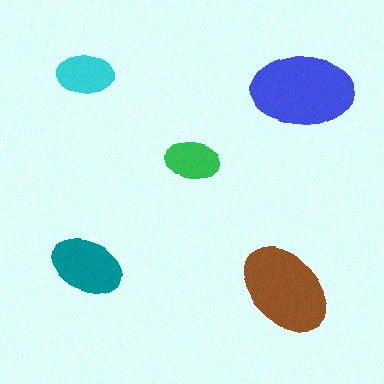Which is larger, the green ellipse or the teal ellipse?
The teal one.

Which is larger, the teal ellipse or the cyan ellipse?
The teal one.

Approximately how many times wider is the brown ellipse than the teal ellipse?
About 1.5 times wider.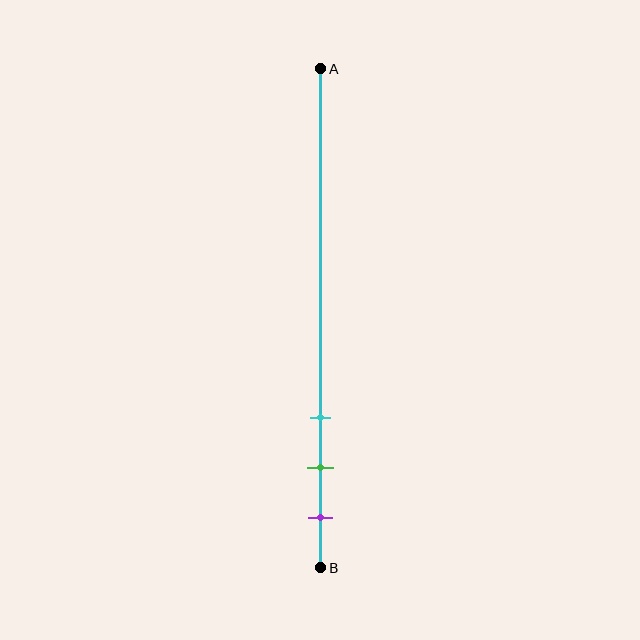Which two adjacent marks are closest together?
The green and purple marks are the closest adjacent pair.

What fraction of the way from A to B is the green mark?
The green mark is approximately 80% (0.8) of the way from A to B.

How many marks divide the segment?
There are 3 marks dividing the segment.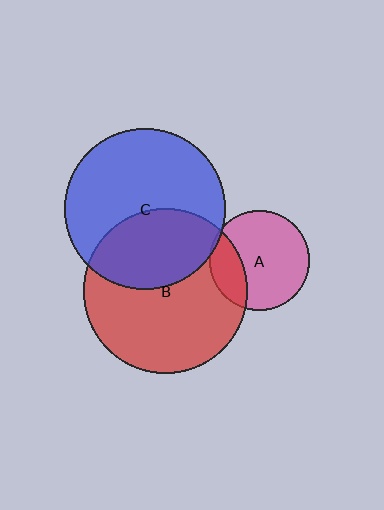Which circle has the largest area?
Circle B (red).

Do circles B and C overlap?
Yes.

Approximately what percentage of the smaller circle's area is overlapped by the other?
Approximately 40%.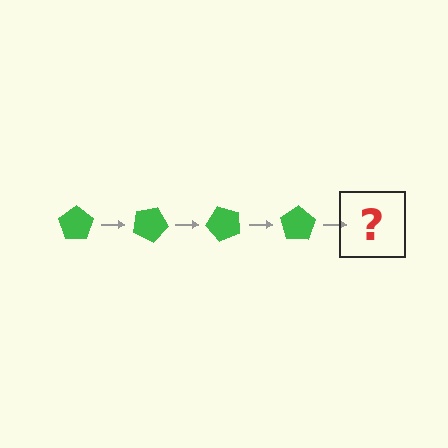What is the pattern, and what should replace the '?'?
The pattern is that the pentagon rotates 25 degrees each step. The '?' should be a green pentagon rotated 100 degrees.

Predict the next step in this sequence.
The next step is a green pentagon rotated 100 degrees.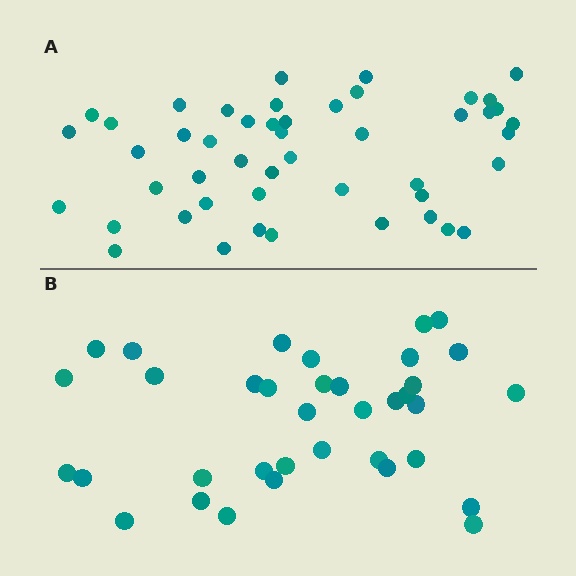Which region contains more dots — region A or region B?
Region A (the top region) has more dots.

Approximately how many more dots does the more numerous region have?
Region A has roughly 12 or so more dots than region B.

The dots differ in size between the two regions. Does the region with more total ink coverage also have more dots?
No. Region B has more total ink coverage because its dots are larger, but region A actually contains more individual dots. Total area can be misleading — the number of items is what matters here.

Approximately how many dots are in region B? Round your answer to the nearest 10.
About 40 dots. (The exact count is 36, which rounds to 40.)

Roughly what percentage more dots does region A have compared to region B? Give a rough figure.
About 35% more.